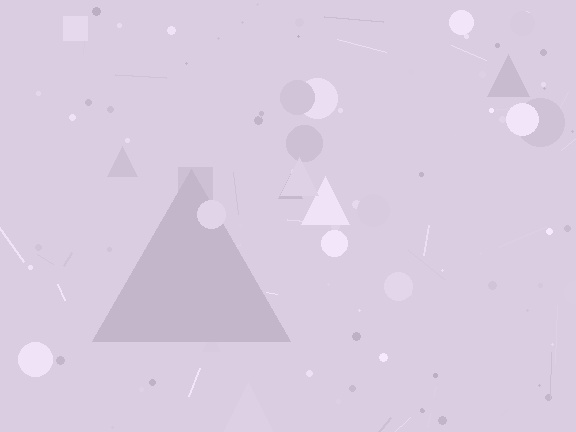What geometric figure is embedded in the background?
A triangle is embedded in the background.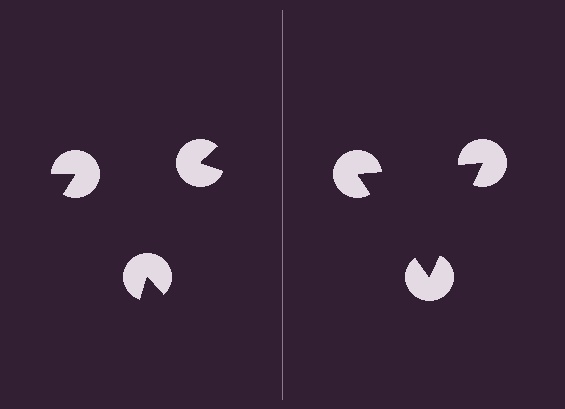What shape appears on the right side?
An illusory triangle.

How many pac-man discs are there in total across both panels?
6 — 3 on each side.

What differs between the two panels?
The pac-man discs are positioned identically on both sides; only the wedge orientations differ. On the right they align to a triangle; on the left they are misaligned.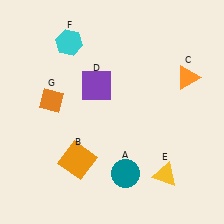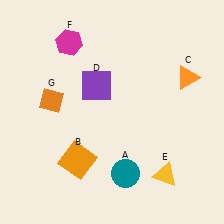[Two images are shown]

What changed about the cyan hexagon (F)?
In Image 1, F is cyan. In Image 2, it changed to magenta.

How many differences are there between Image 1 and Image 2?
There is 1 difference between the two images.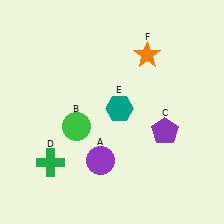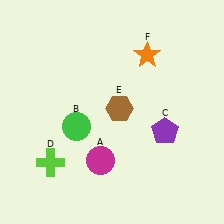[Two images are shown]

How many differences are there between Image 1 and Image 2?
There are 3 differences between the two images.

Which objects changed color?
A changed from purple to magenta. D changed from green to lime. E changed from teal to brown.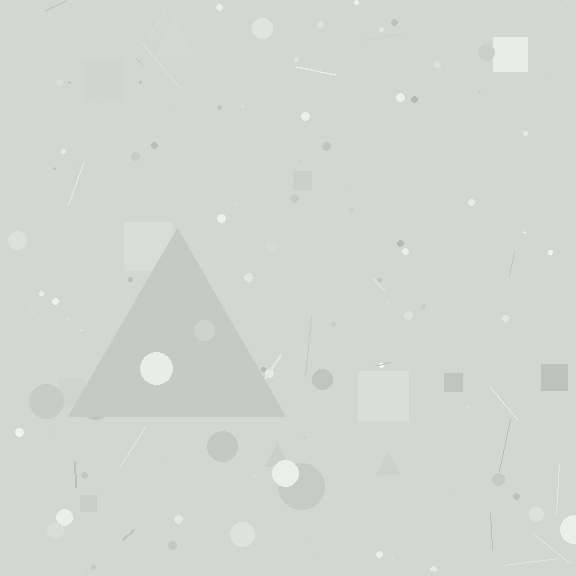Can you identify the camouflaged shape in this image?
The camouflaged shape is a triangle.